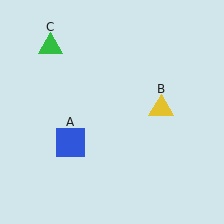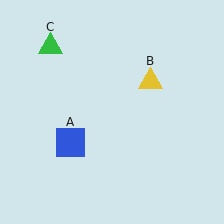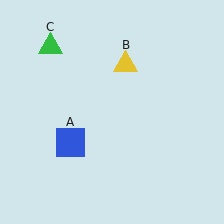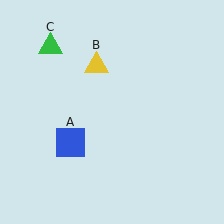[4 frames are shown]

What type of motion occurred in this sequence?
The yellow triangle (object B) rotated counterclockwise around the center of the scene.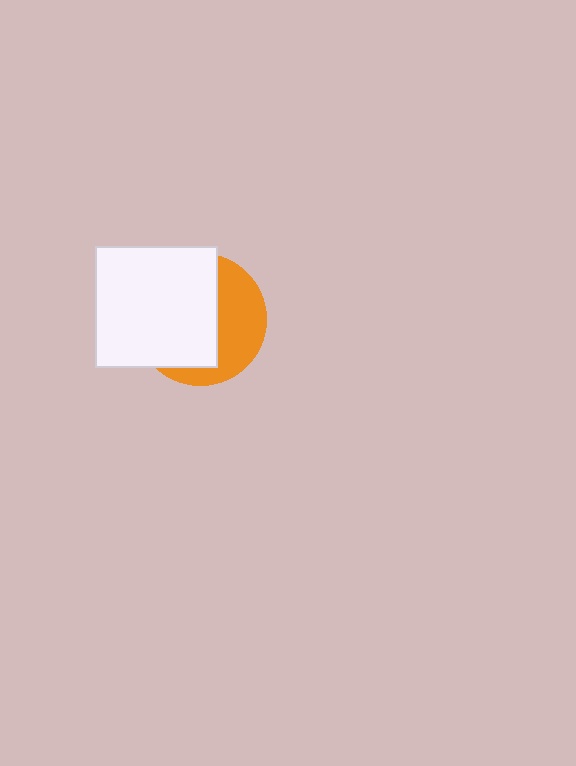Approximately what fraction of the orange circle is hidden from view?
Roughly 60% of the orange circle is hidden behind the white square.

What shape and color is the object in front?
The object in front is a white square.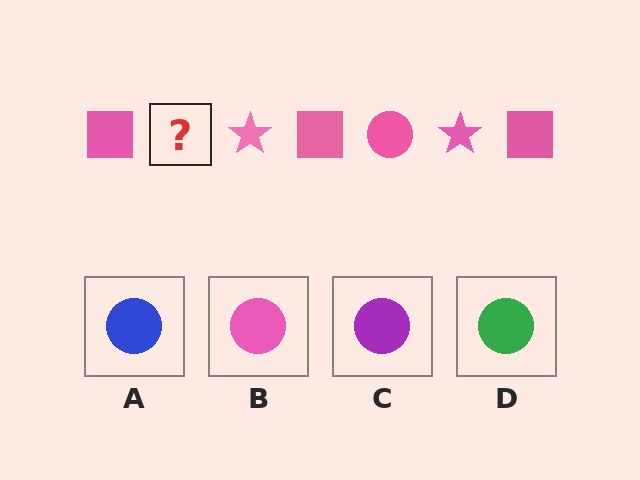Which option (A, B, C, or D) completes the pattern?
B.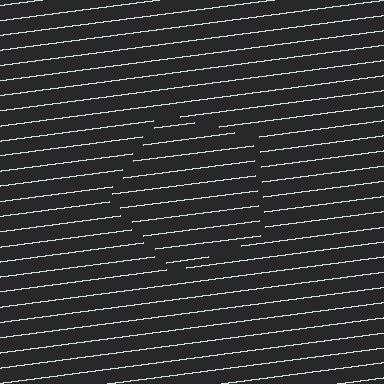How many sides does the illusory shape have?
5 sides — the line-ends trace a pentagon.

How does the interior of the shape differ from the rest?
The interior of the shape contains the same grating, shifted by half a period — the contour is defined by the phase discontinuity where line-ends from the inner and outer gratings abut.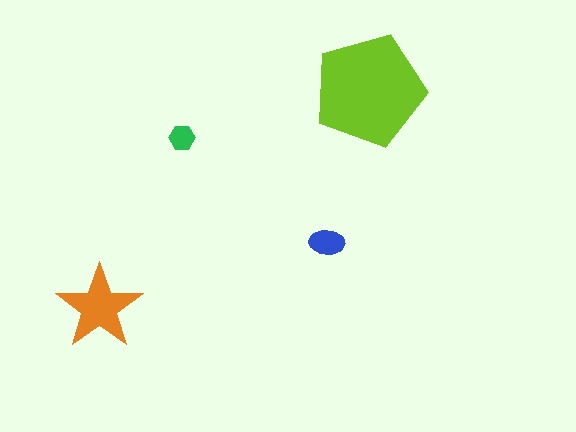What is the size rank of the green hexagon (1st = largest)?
4th.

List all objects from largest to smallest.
The lime pentagon, the orange star, the blue ellipse, the green hexagon.